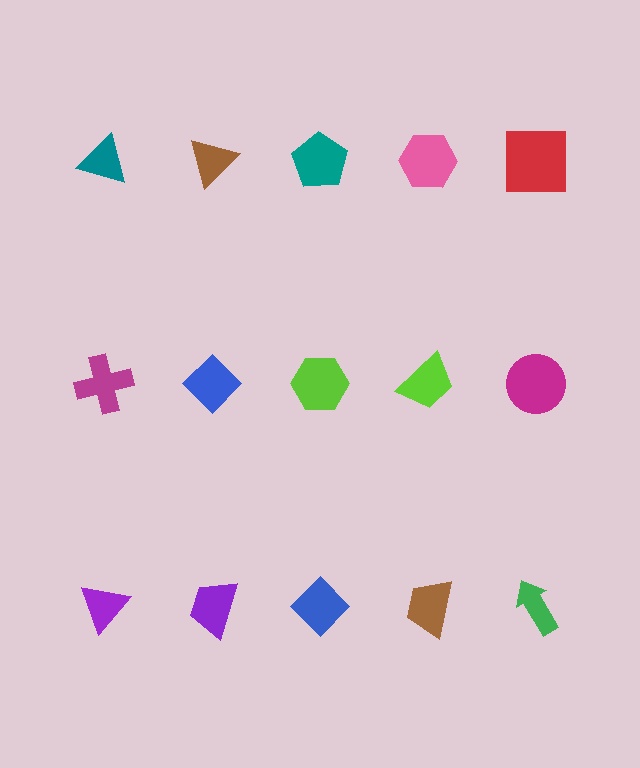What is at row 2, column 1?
A magenta cross.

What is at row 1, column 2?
A brown triangle.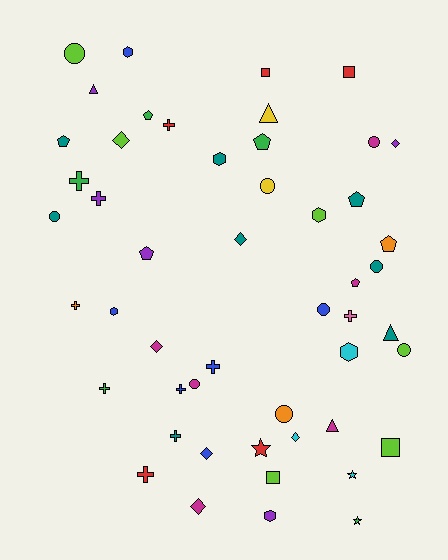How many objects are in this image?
There are 50 objects.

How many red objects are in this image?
There are 5 red objects.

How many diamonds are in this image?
There are 7 diamonds.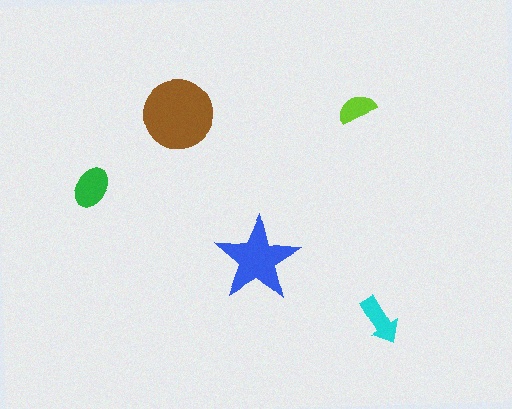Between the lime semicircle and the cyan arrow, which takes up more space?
The cyan arrow.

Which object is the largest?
The brown circle.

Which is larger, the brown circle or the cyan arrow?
The brown circle.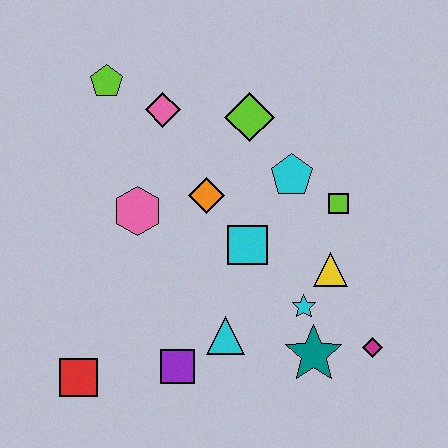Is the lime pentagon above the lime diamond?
Yes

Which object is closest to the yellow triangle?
The cyan star is closest to the yellow triangle.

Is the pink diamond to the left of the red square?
No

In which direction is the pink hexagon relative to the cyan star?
The pink hexagon is to the left of the cyan star.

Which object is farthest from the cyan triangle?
The lime pentagon is farthest from the cyan triangle.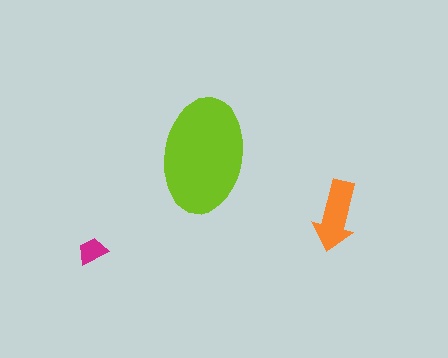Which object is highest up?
The lime ellipse is topmost.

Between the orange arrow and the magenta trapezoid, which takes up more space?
The orange arrow.